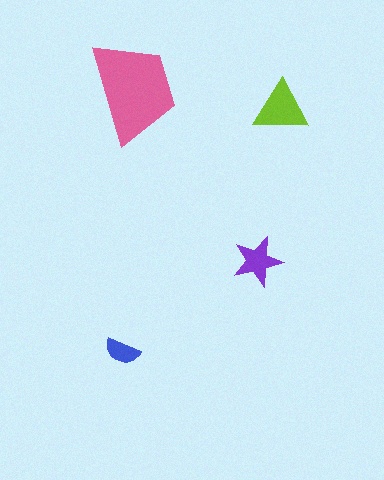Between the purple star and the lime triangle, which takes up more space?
The lime triangle.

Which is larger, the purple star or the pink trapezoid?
The pink trapezoid.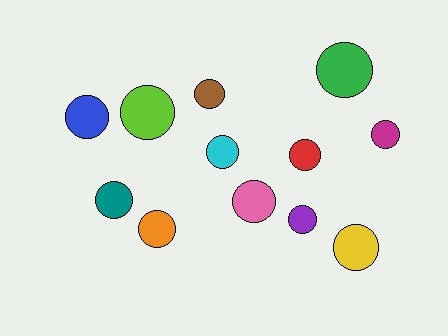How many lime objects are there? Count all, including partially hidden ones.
There is 1 lime object.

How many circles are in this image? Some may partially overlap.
There are 12 circles.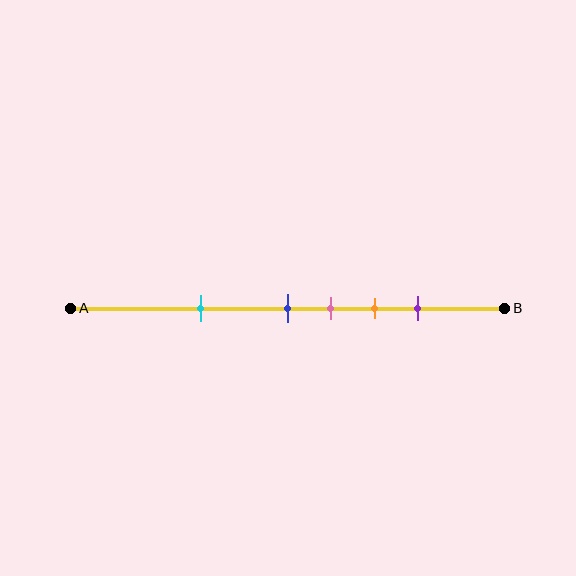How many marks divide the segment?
There are 5 marks dividing the segment.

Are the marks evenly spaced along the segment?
No, the marks are not evenly spaced.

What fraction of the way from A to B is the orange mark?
The orange mark is approximately 70% (0.7) of the way from A to B.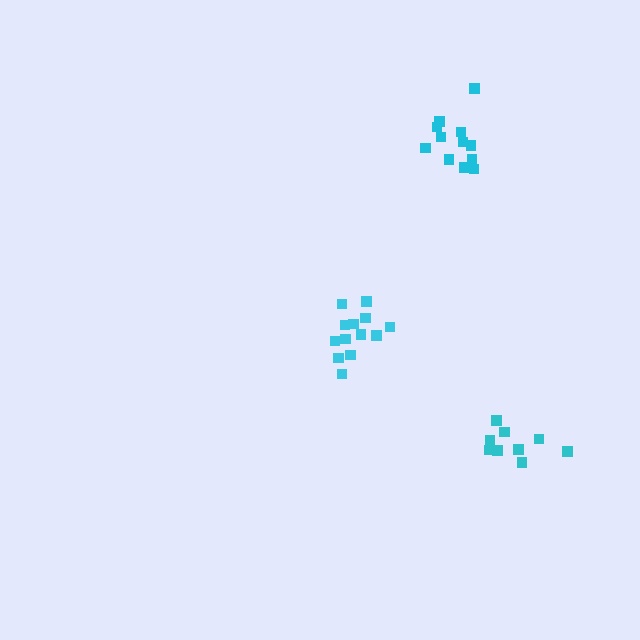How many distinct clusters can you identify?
There are 3 distinct clusters.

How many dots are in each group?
Group 1: 13 dots, Group 2: 9 dots, Group 3: 12 dots (34 total).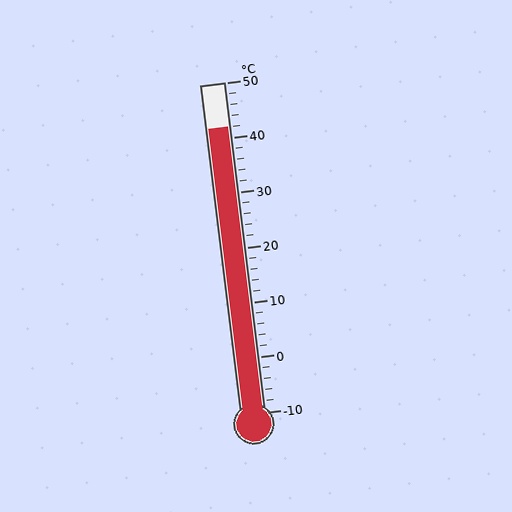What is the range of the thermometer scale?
The thermometer scale ranges from -10°C to 50°C.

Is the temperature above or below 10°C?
The temperature is above 10°C.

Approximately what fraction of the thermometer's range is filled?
The thermometer is filled to approximately 85% of its range.